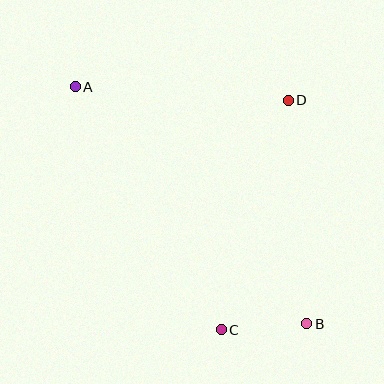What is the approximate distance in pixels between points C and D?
The distance between C and D is approximately 239 pixels.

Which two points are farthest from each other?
Points A and B are farthest from each other.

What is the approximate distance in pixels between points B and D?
The distance between B and D is approximately 224 pixels.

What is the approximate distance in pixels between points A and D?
The distance between A and D is approximately 213 pixels.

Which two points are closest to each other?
Points B and C are closest to each other.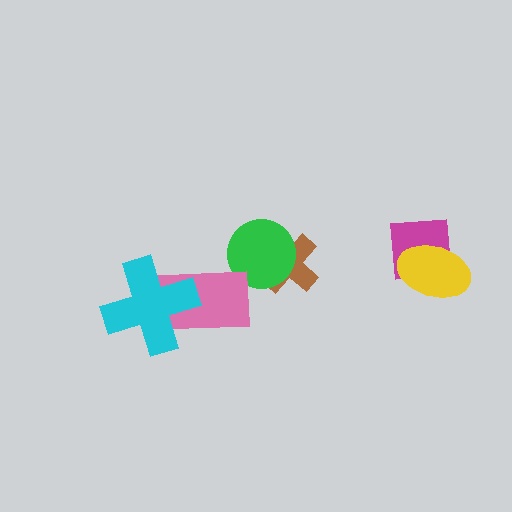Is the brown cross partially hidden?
Yes, it is partially covered by another shape.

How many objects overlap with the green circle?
1 object overlaps with the green circle.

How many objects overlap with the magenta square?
1 object overlaps with the magenta square.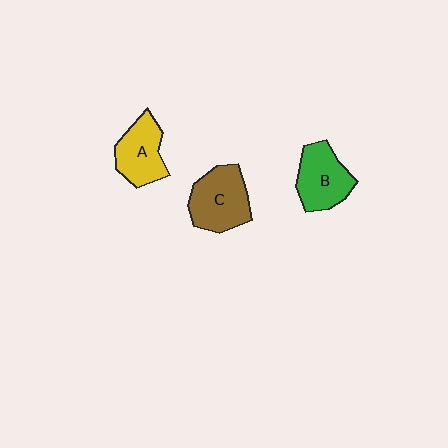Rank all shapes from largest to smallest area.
From largest to smallest: C (brown), B (green), A (yellow).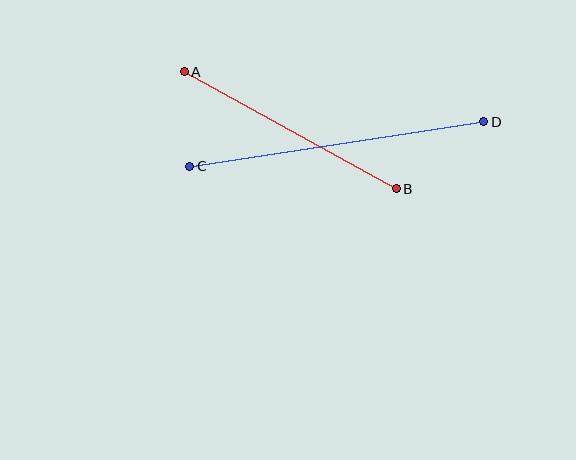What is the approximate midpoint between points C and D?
The midpoint is at approximately (337, 144) pixels.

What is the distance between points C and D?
The distance is approximately 297 pixels.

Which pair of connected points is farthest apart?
Points C and D are farthest apart.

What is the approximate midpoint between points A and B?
The midpoint is at approximately (290, 130) pixels.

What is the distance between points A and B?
The distance is approximately 242 pixels.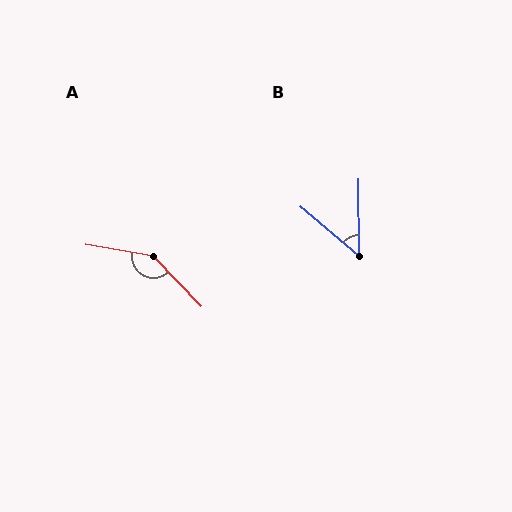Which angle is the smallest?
B, at approximately 49 degrees.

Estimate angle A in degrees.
Approximately 144 degrees.